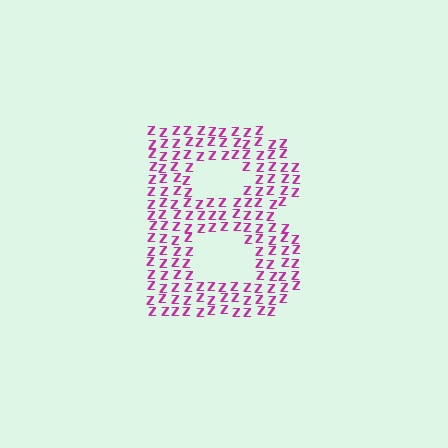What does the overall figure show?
The overall figure shows the letter B.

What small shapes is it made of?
It is made of small letter Z's.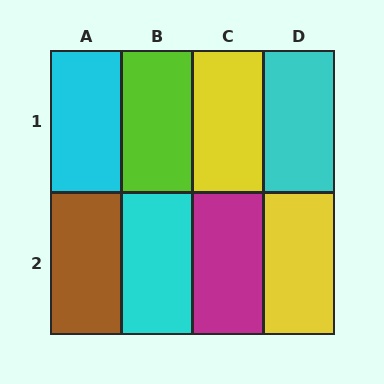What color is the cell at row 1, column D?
Cyan.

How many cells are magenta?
1 cell is magenta.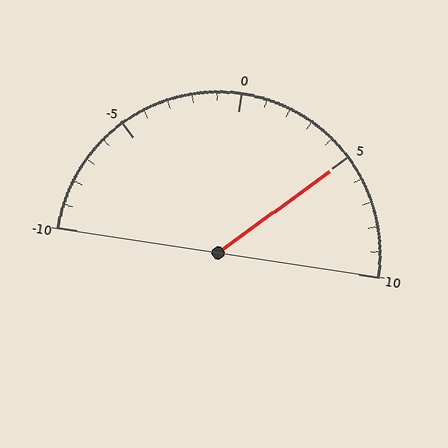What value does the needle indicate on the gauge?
The needle indicates approximately 5.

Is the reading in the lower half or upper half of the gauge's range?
The reading is in the upper half of the range (-10 to 10).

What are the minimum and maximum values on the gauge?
The gauge ranges from -10 to 10.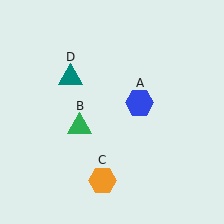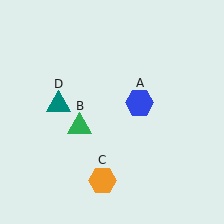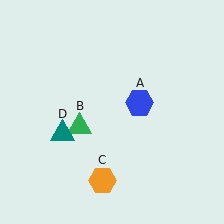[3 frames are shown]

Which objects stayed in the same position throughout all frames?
Blue hexagon (object A) and green triangle (object B) and orange hexagon (object C) remained stationary.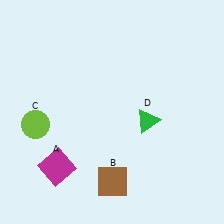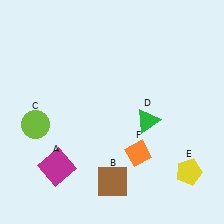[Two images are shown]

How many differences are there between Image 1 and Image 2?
There are 2 differences between the two images.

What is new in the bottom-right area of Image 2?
An orange diamond (F) was added in the bottom-right area of Image 2.